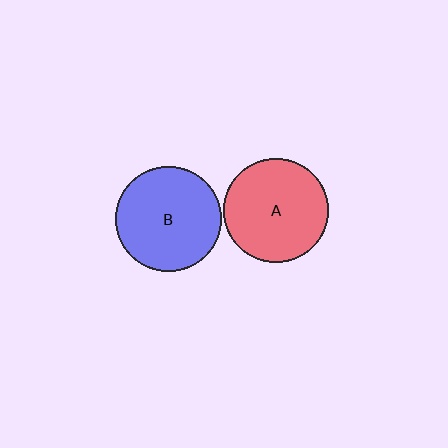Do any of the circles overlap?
No, none of the circles overlap.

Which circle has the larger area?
Circle B (blue).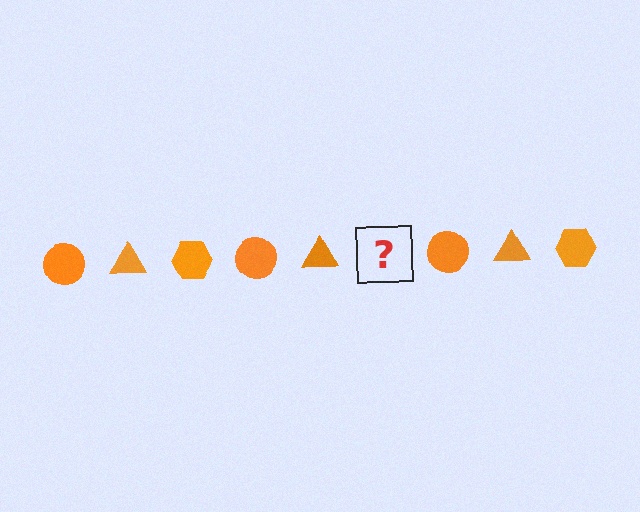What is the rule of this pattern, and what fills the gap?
The rule is that the pattern cycles through circle, triangle, hexagon shapes in orange. The gap should be filled with an orange hexagon.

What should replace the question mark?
The question mark should be replaced with an orange hexagon.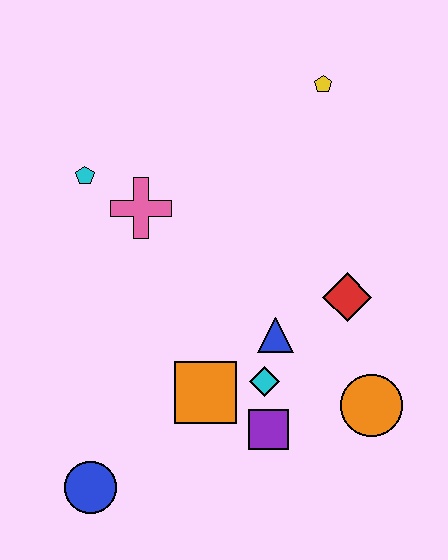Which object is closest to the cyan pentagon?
The pink cross is closest to the cyan pentagon.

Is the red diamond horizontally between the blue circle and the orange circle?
Yes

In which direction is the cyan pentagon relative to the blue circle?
The cyan pentagon is above the blue circle.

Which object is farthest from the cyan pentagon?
The orange circle is farthest from the cyan pentagon.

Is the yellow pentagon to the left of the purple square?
No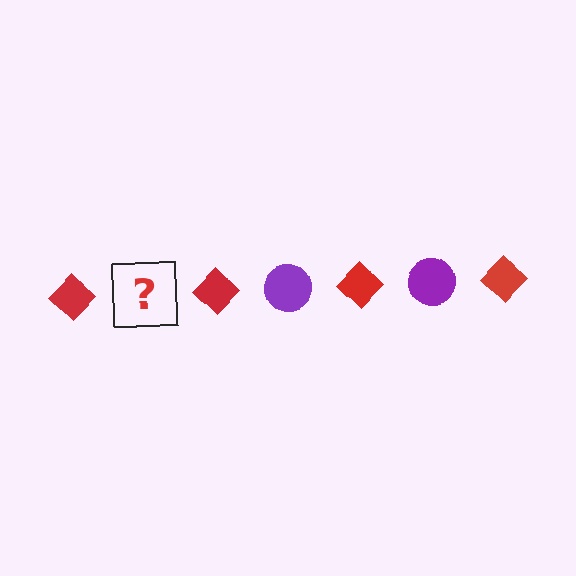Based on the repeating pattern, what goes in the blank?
The blank should be a purple circle.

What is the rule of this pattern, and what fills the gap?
The rule is that the pattern alternates between red diamond and purple circle. The gap should be filled with a purple circle.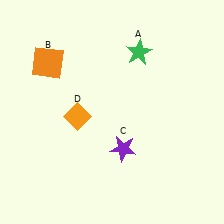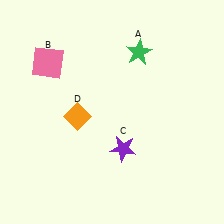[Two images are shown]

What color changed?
The square (B) changed from orange in Image 1 to pink in Image 2.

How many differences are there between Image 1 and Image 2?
There is 1 difference between the two images.